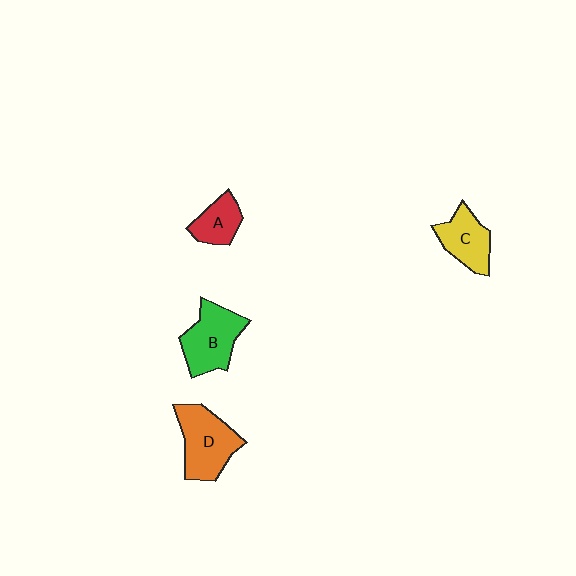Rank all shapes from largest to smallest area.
From largest to smallest: D (orange), B (green), C (yellow), A (red).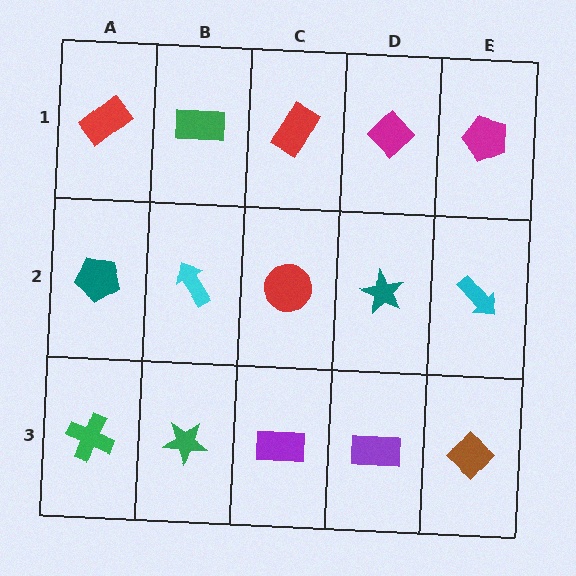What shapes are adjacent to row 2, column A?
A red rectangle (row 1, column A), a green cross (row 3, column A), a cyan arrow (row 2, column B).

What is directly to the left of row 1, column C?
A green rectangle.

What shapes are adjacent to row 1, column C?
A red circle (row 2, column C), a green rectangle (row 1, column B), a magenta diamond (row 1, column D).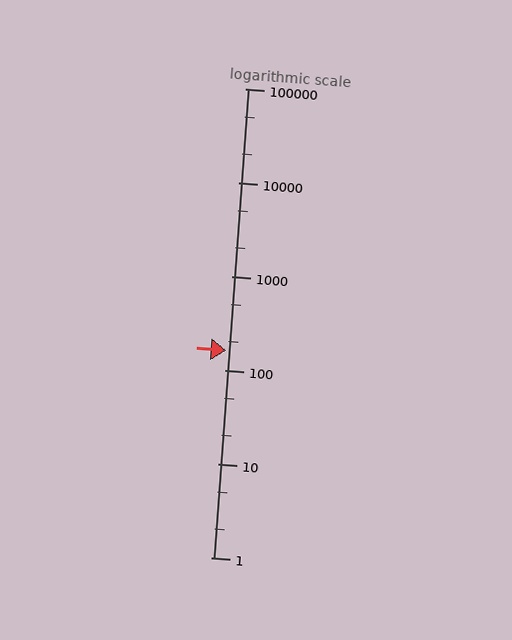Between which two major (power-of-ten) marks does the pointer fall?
The pointer is between 100 and 1000.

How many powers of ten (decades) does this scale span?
The scale spans 5 decades, from 1 to 100000.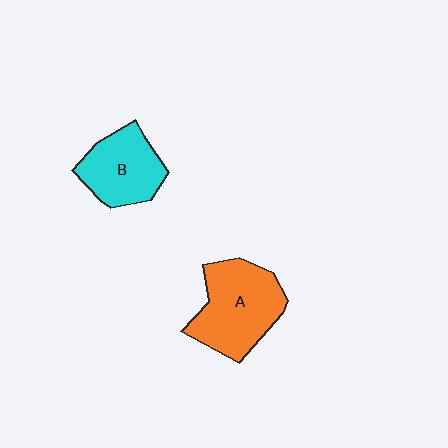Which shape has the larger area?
Shape A (orange).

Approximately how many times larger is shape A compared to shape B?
Approximately 1.3 times.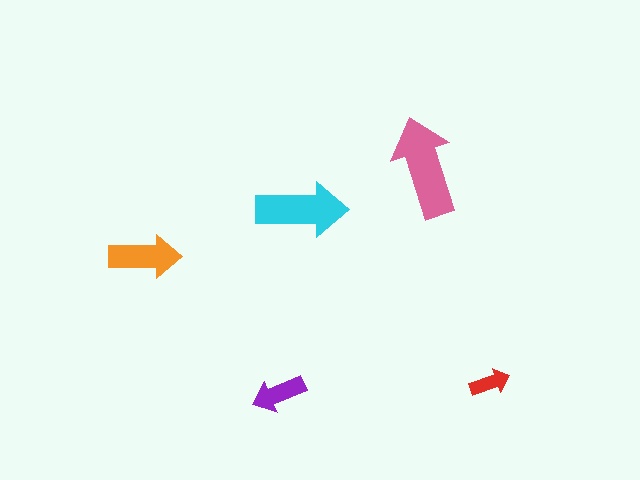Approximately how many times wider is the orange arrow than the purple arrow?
About 1.5 times wider.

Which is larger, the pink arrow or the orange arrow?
The pink one.